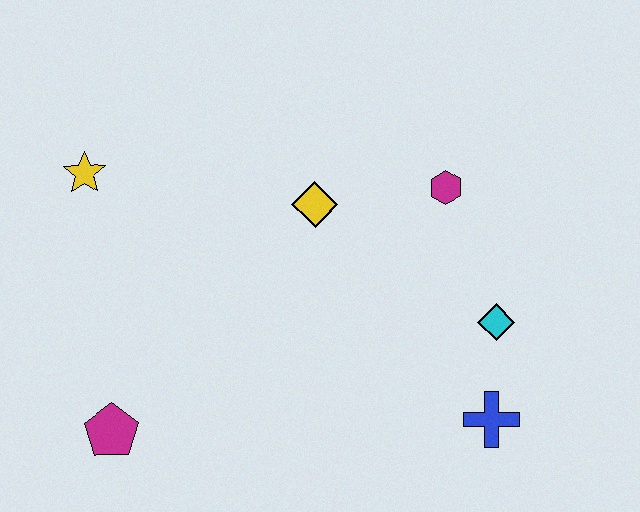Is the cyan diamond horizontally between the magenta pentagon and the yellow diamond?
No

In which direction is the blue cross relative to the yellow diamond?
The blue cross is below the yellow diamond.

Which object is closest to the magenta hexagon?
The yellow diamond is closest to the magenta hexagon.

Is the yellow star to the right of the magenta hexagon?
No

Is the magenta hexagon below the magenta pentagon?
No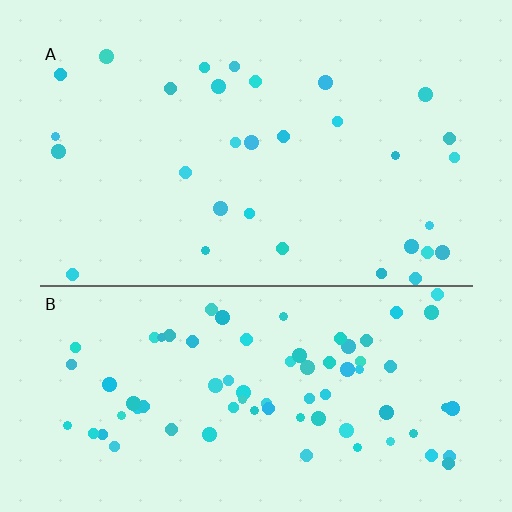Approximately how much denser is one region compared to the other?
Approximately 2.6× — region B over region A.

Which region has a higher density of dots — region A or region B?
B (the bottom).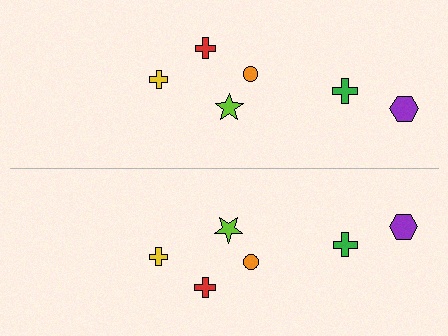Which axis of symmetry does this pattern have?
The pattern has a horizontal axis of symmetry running through the center of the image.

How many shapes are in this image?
There are 12 shapes in this image.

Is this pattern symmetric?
Yes, this pattern has bilateral (reflection) symmetry.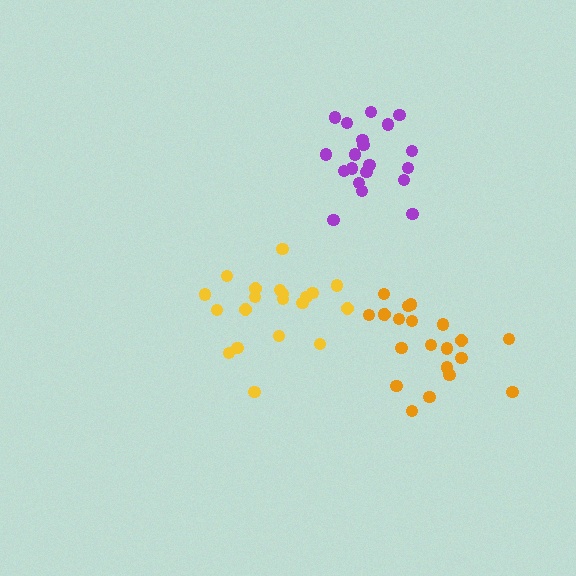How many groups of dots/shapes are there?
There are 3 groups.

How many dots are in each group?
Group 1: 20 dots, Group 2: 21 dots, Group 3: 20 dots (61 total).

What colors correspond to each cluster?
The clusters are colored: yellow, orange, purple.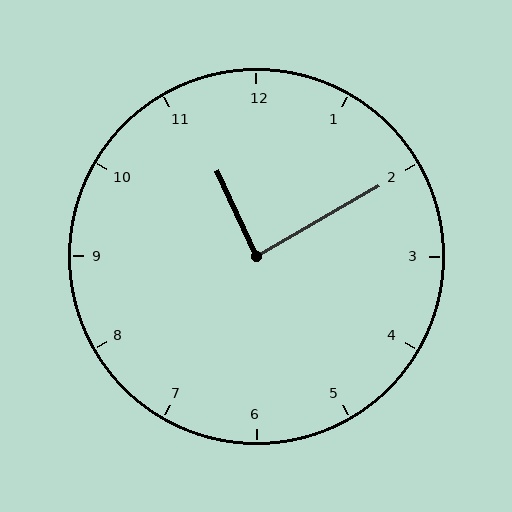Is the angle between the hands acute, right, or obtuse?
It is right.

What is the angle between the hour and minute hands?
Approximately 85 degrees.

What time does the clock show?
11:10.